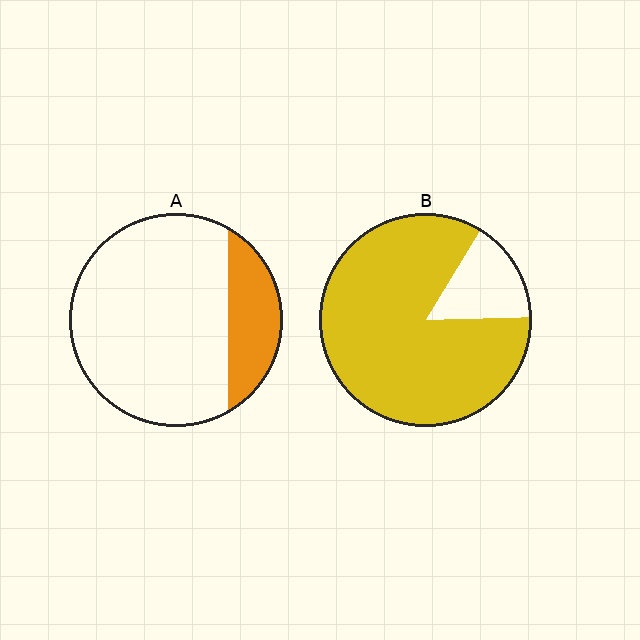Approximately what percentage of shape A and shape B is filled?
A is approximately 20% and B is approximately 85%.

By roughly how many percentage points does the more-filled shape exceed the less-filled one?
By roughly 65 percentage points (B over A).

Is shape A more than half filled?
No.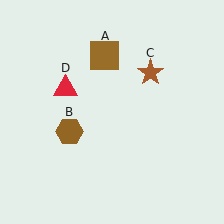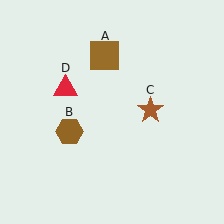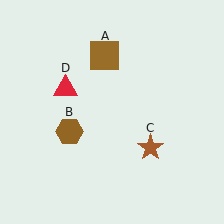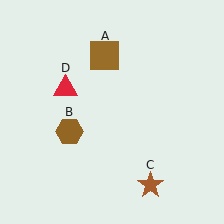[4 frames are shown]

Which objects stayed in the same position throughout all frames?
Brown square (object A) and brown hexagon (object B) and red triangle (object D) remained stationary.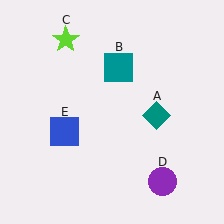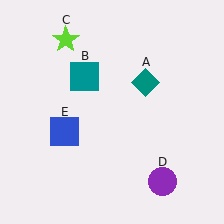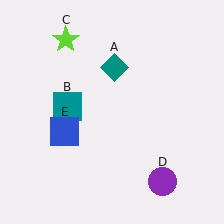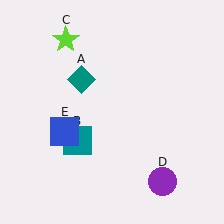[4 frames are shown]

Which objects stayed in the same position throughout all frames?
Lime star (object C) and purple circle (object D) and blue square (object E) remained stationary.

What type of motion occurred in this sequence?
The teal diamond (object A), teal square (object B) rotated counterclockwise around the center of the scene.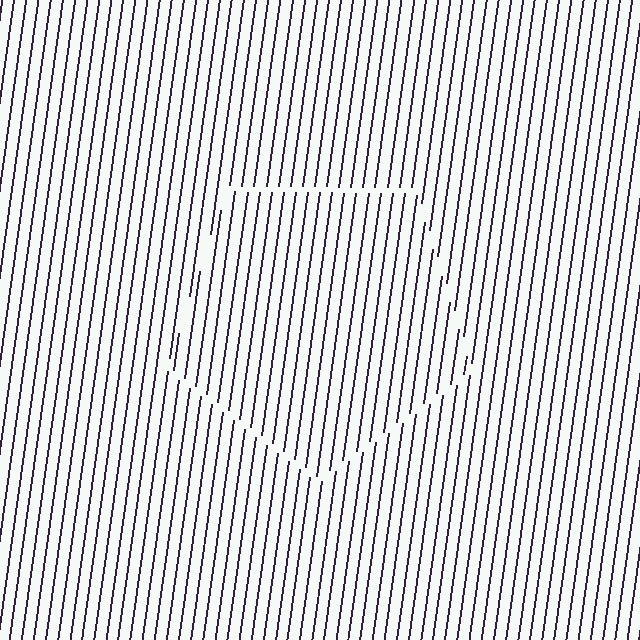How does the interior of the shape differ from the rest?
The interior of the shape contains the same grating, shifted by half a period — the contour is defined by the phase discontinuity where line-ends from the inner and outer gratings abut.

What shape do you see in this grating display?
An illusory pentagon. The interior of the shape contains the same grating, shifted by half a period — the contour is defined by the phase discontinuity where line-ends from the inner and outer gratings abut.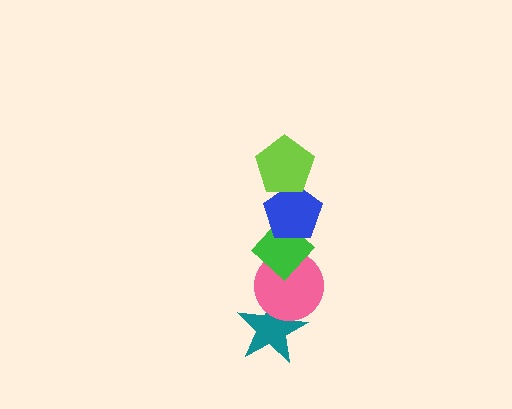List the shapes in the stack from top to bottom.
From top to bottom: the lime pentagon, the blue pentagon, the green diamond, the pink circle, the teal star.